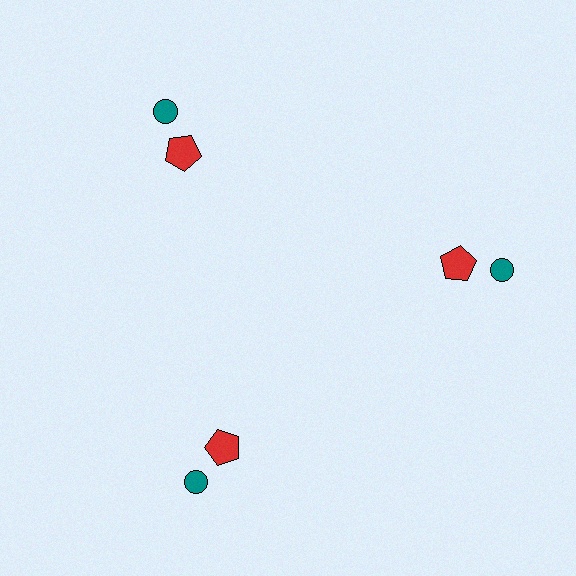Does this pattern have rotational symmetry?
Yes, this pattern has 3-fold rotational symmetry. It looks the same after rotating 120 degrees around the center.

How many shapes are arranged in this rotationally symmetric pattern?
There are 6 shapes, arranged in 3 groups of 2.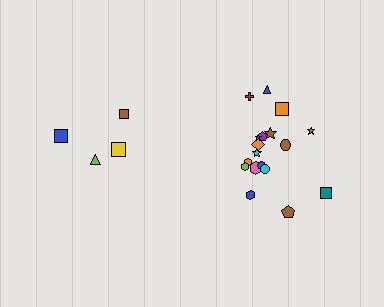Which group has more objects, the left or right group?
The right group.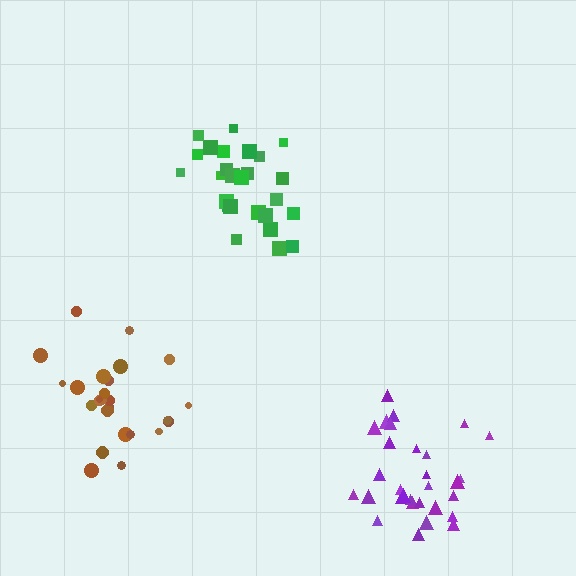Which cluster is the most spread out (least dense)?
Brown.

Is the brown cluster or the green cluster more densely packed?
Green.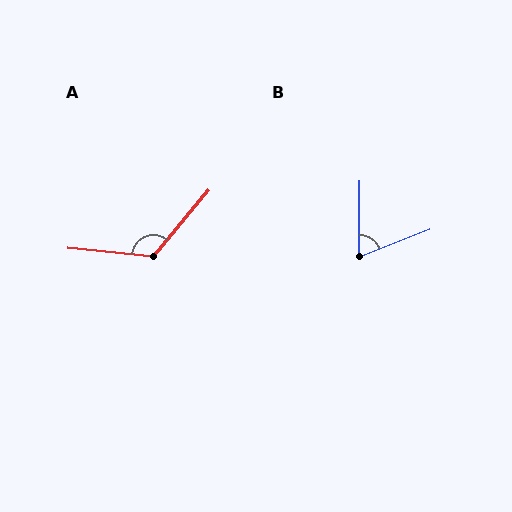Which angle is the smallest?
B, at approximately 68 degrees.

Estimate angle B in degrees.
Approximately 68 degrees.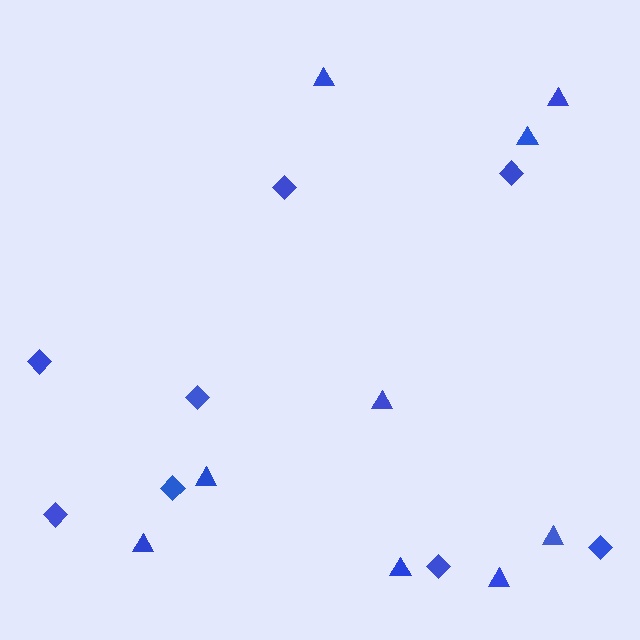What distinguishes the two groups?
There are 2 groups: one group of diamonds (8) and one group of triangles (9).